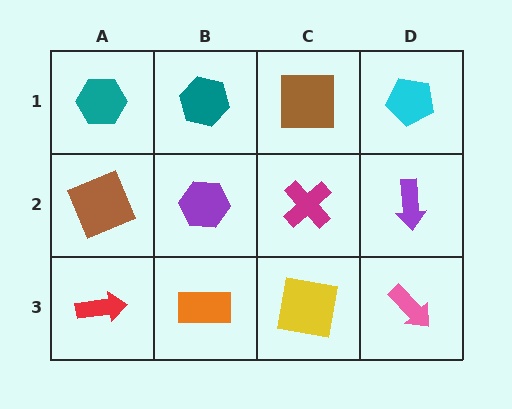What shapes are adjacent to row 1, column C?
A magenta cross (row 2, column C), a teal hexagon (row 1, column B), a cyan pentagon (row 1, column D).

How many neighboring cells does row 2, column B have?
4.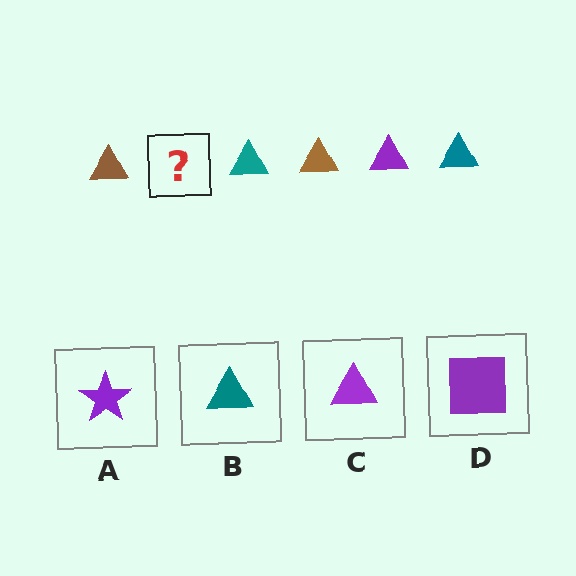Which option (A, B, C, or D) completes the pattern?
C.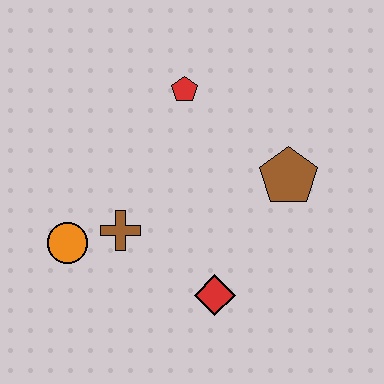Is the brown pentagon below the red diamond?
No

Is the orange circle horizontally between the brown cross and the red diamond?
No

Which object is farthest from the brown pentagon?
The orange circle is farthest from the brown pentagon.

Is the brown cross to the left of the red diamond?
Yes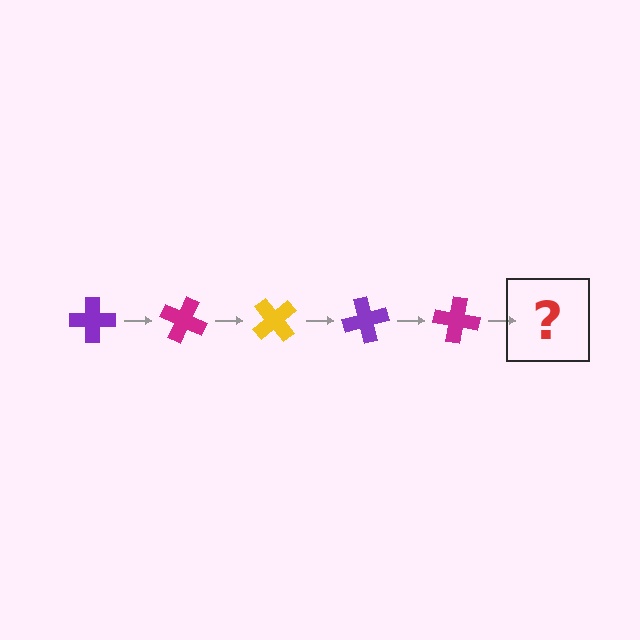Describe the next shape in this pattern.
It should be a yellow cross, rotated 125 degrees from the start.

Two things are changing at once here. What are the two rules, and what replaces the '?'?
The two rules are that it rotates 25 degrees each step and the color cycles through purple, magenta, and yellow. The '?' should be a yellow cross, rotated 125 degrees from the start.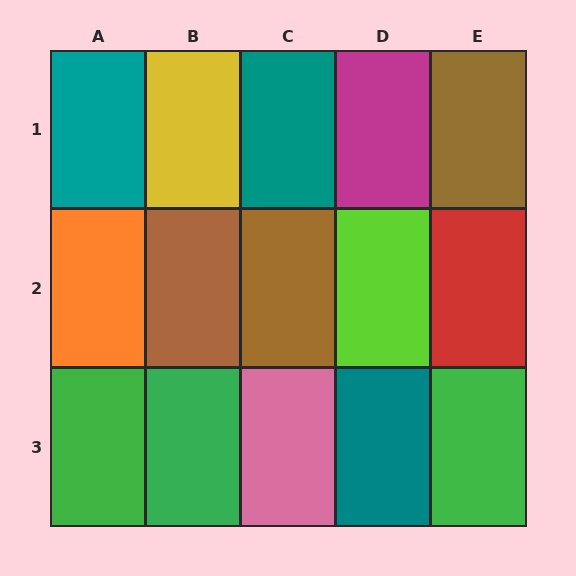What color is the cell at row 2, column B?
Brown.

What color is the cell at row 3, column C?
Pink.